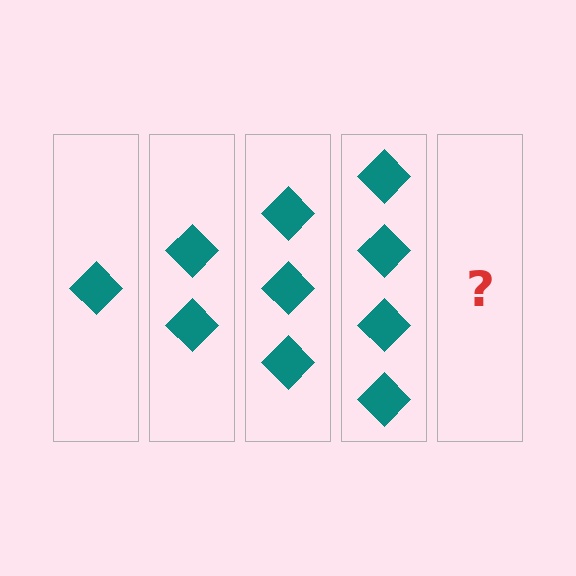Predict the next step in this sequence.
The next step is 5 diamonds.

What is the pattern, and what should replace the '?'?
The pattern is that each step adds one more diamond. The '?' should be 5 diamonds.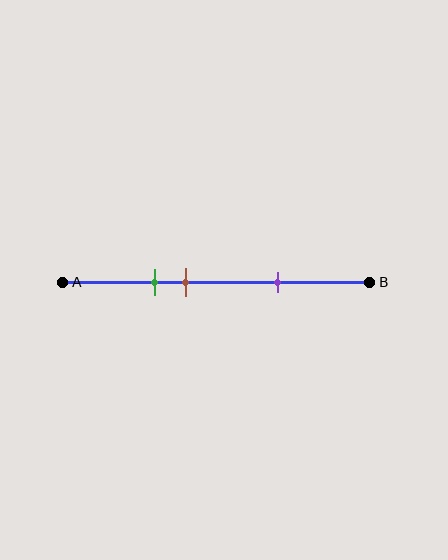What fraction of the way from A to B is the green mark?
The green mark is approximately 30% (0.3) of the way from A to B.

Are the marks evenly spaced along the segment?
No, the marks are not evenly spaced.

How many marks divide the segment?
There are 3 marks dividing the segment.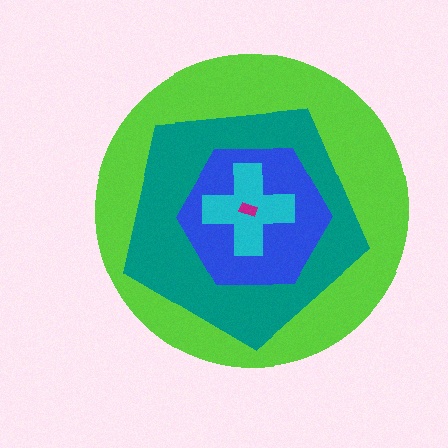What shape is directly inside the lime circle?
The teal pentagon.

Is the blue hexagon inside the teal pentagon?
Yes.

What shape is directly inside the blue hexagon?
The cyan cross.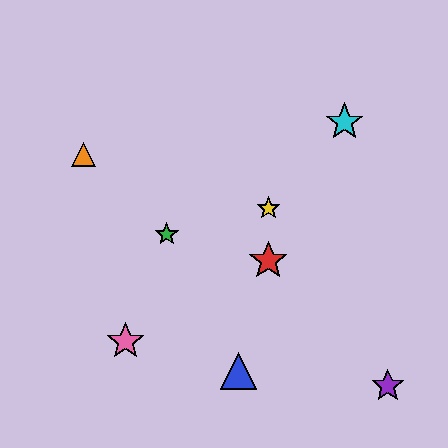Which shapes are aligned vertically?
The red star, the yellow star are aligned vertically.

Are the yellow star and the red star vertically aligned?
Yes, both are at x≈268.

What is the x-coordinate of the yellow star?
The yellow star is at x≈268.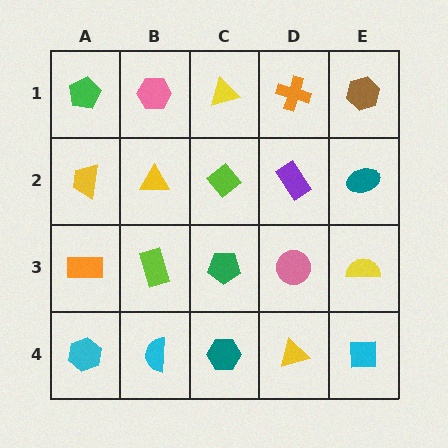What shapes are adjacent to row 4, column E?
A yellow semicircle (row 3, column E), a yellow triangle (row 4, column D).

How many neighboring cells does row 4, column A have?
2.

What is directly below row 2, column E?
A yellow semicircle.